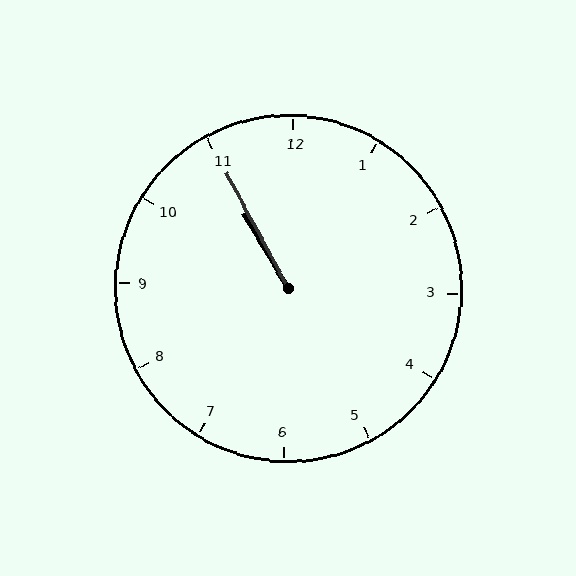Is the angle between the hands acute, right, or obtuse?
It is acute.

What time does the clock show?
10:55.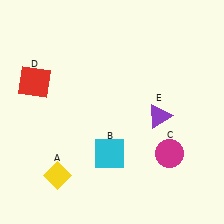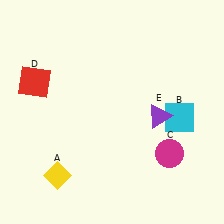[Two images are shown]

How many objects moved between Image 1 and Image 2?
1 object moved between the two images.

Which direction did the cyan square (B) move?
The cyan square (B) moved right.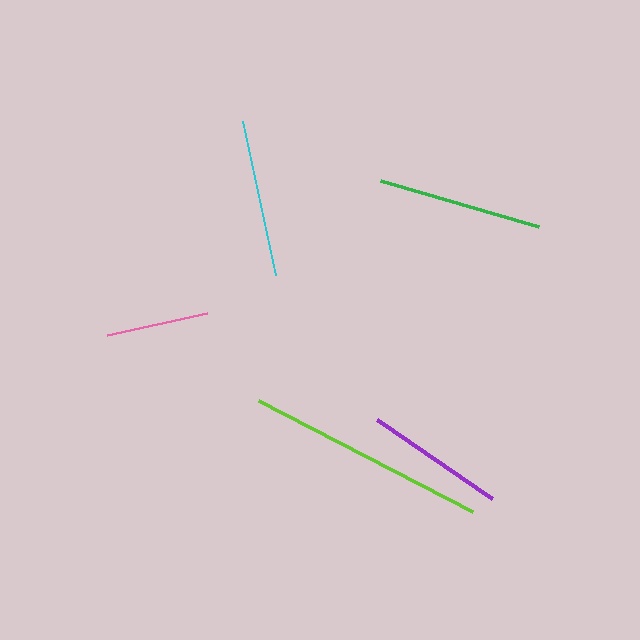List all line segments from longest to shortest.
From longest to shortest: lime, green, cyan, purple, pink.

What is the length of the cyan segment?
The cyan segment is approximately 157 pixels long.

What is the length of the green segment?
The green segment is approximately 165 pixels long.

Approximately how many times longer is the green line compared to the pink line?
The green line is approximately 1.6 times the length of the pink line.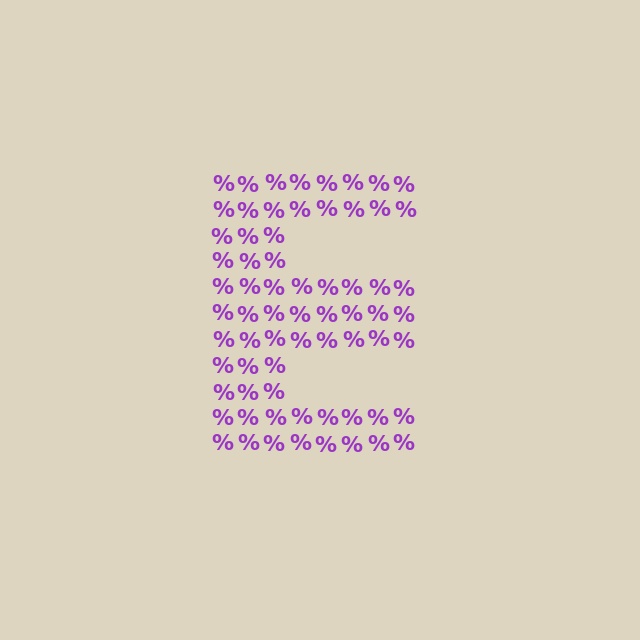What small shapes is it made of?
It is made of small percent signs.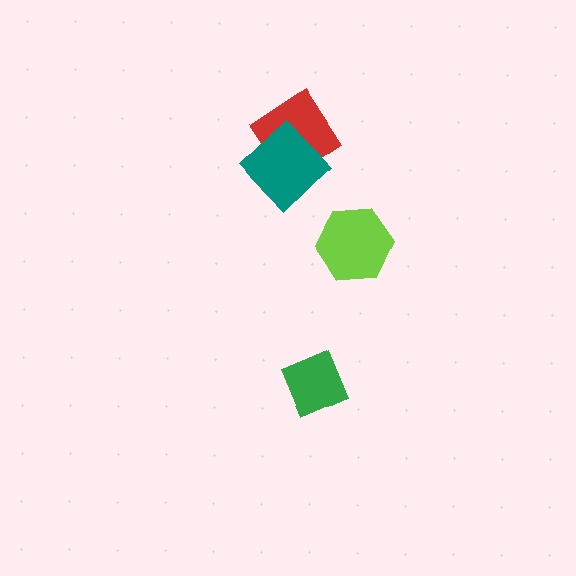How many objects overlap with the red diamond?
1 object overlaps with the red diamond.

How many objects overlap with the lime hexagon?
0 objects overlap with the lime hexagon.